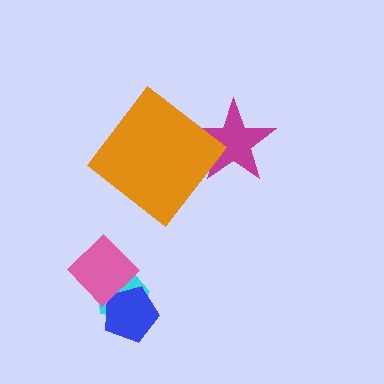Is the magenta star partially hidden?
Yes, it is partially covered by another shape.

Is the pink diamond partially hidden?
No, no other shape covers it.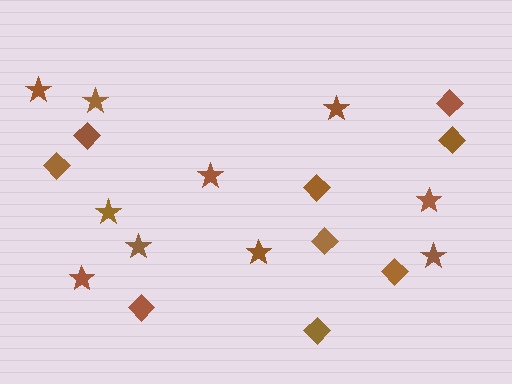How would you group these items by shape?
There are 2 groups: one group of stars (10) and one group of diamonds (9).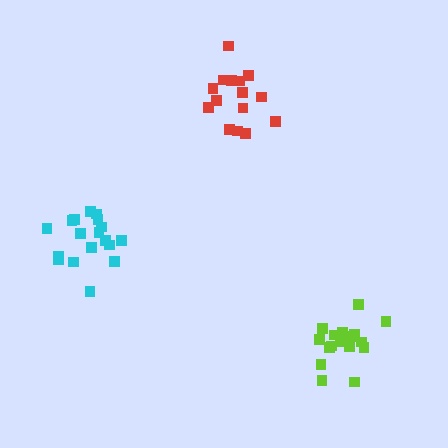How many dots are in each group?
Group 1: 18 dots, Group 2: 15 dots, Group 3: 19 dots (52 total).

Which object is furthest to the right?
The lime cluster is rightmost.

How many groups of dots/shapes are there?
There are 3 groups.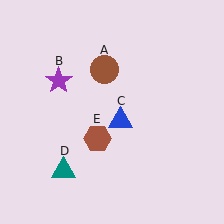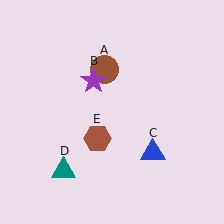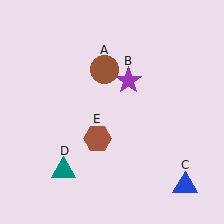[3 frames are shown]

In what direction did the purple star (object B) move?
The purple star (object B) moved right.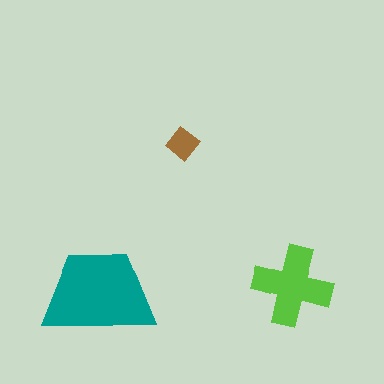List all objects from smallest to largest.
The brown diamond, the lime cross, the teal trapezoid.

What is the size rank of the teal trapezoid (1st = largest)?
1st.